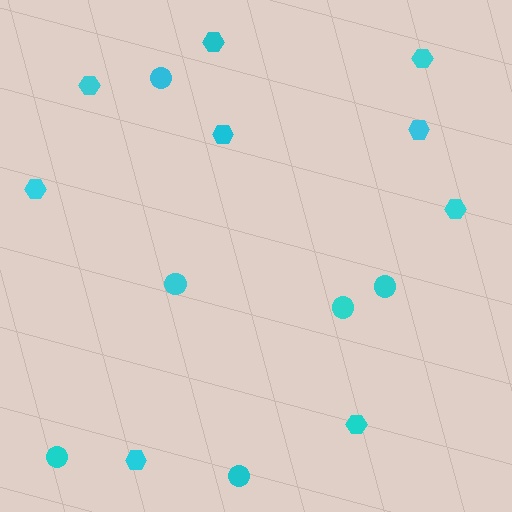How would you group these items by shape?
There are 2 groups: one group of hexagons (9) and one group of circles (6).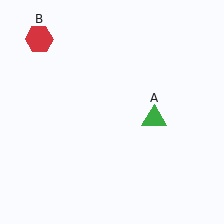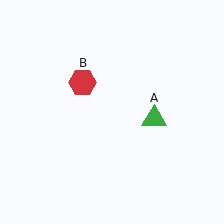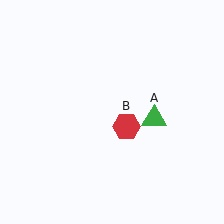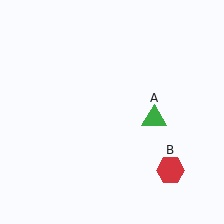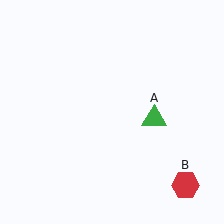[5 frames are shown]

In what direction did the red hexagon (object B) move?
The red hexagon (object B) moved down and to the right.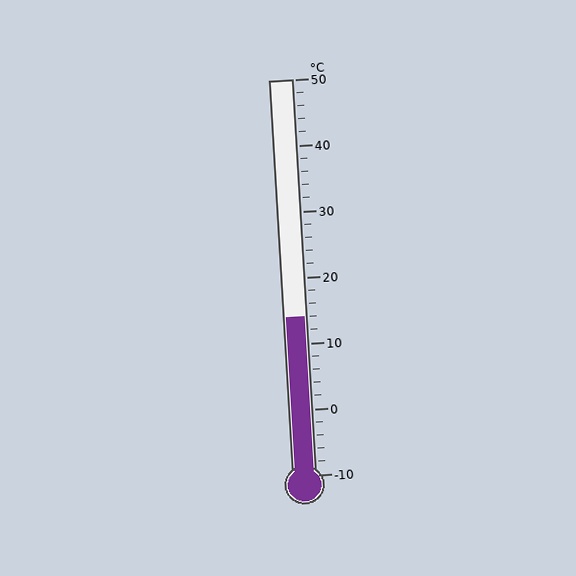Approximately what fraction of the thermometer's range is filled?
The thermometer is filled to approximately 40% of its range.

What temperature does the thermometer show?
The thermometer shows approximately 14°C.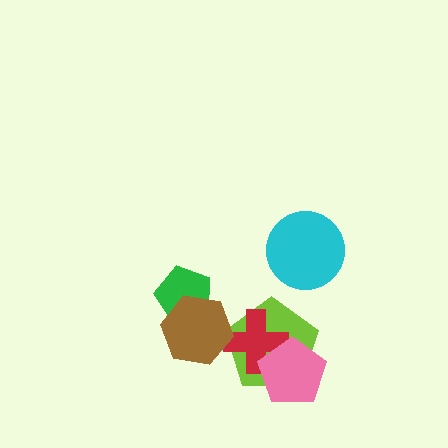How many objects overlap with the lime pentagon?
3 objects overlap with the lime pentagon.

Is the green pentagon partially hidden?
Yes, it is partially covered by another shape.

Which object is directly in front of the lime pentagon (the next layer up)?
The red cross is directly in front of the lime pentagon.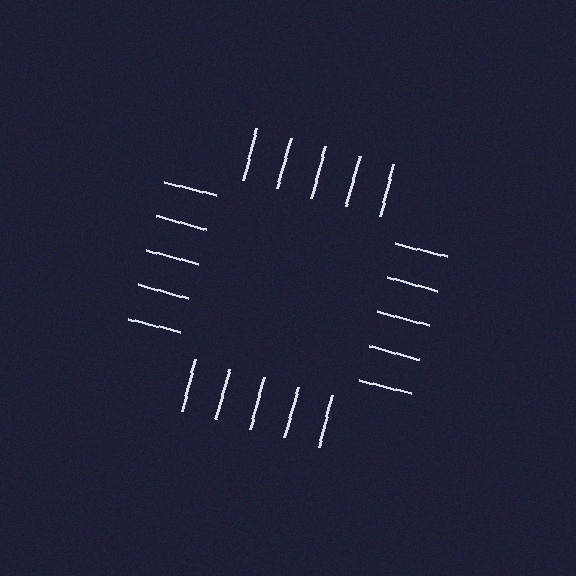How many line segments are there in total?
20 — 5 along each of the 4 edges.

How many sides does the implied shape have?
4 sides — the line-ends trace a square.